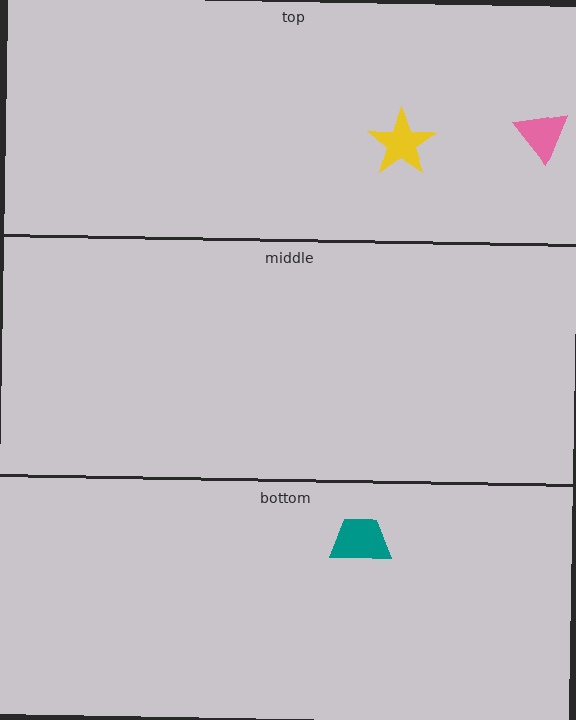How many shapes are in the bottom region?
1.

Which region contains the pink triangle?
The top region.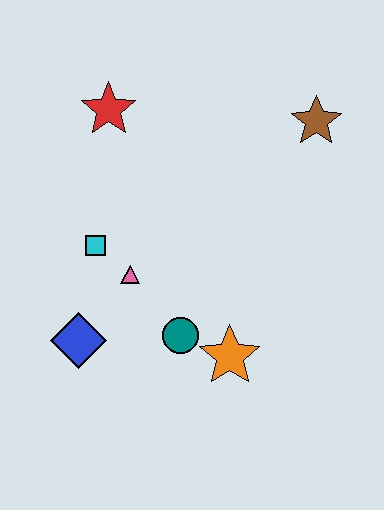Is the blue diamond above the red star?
No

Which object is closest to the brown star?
The red star is closest to the brown star.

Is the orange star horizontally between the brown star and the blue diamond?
Yes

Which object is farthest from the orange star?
The red star is farthest from the orange star.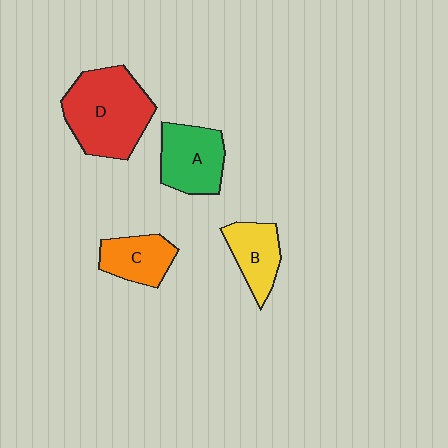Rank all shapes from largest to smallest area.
From largest to smallest: D (red), A (green), B (yellow), C (orange).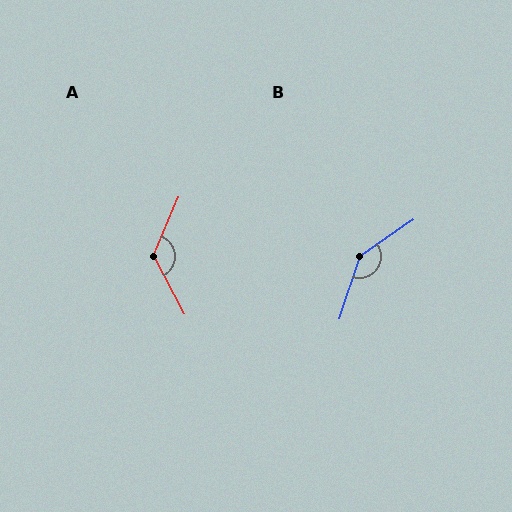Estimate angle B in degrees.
Approximately 142 degrees.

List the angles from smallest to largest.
A (129°), B (142°).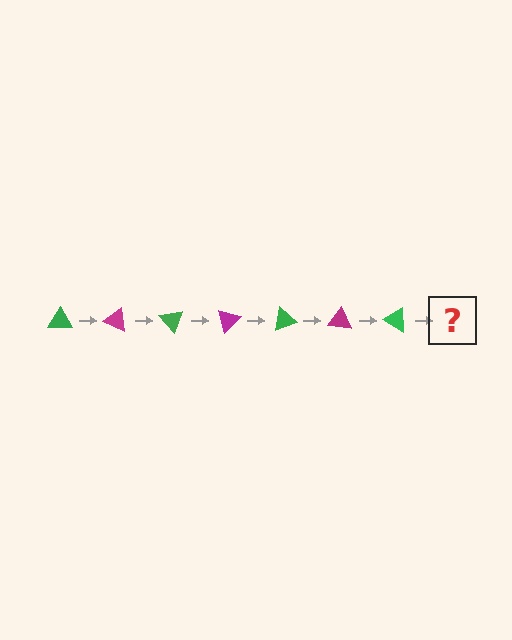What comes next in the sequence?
The next element should be a magenta triangle, rotated 175 degrees from the start.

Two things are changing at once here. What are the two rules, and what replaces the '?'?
The two rules are that it rotates 25 degrees each step and the color cycles through green and magenta. The '?' should be a magenta triangle, rotated 175 degrees from the start.